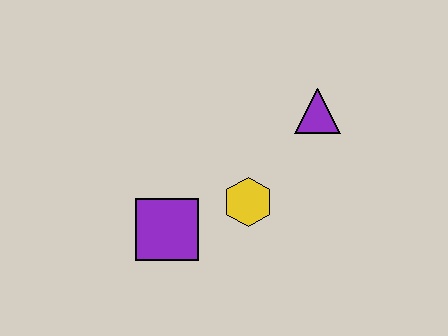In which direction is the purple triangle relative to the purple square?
The purple triangle is to the right of the purple square.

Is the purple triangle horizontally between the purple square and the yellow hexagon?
No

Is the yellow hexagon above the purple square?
Yes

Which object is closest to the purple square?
The yellow hexagon is closest to the purple square.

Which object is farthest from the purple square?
The purple triangle is farthest from the purple square.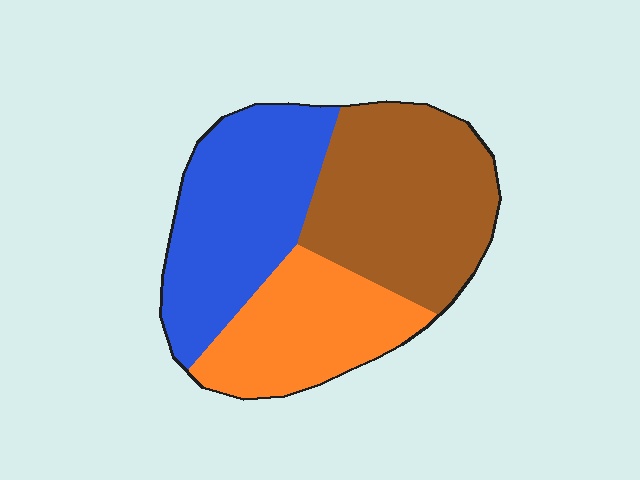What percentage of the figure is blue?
Blue covers 35% of the figure.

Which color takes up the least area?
Orange, at roughly 25%.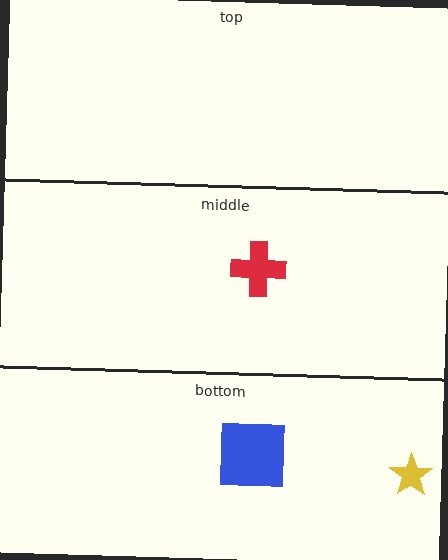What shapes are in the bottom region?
The blue square, the yellow star.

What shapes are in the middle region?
The red cross.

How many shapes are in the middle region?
1.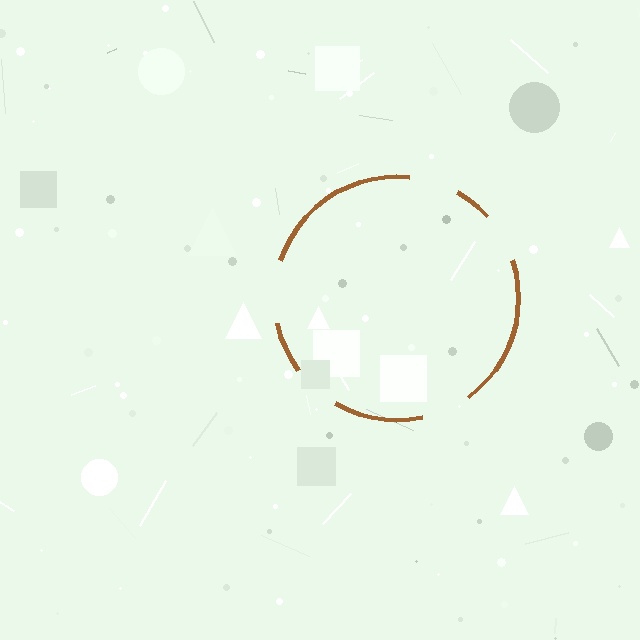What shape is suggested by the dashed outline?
The dashed outline suggests a circle.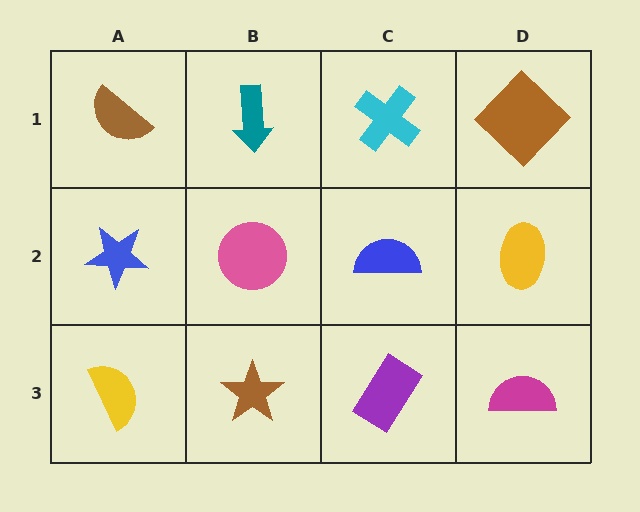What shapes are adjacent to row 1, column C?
A blue semicircle (row 2, column C), a teal arrow (row 1, column B), a brown diamond (row 1, column D).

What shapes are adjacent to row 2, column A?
A brown semicircle (row 1, column A), a yellow semicircle (row 3, column A), a pink circle (row 2, column B).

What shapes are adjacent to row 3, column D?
A yellow ellipse (row 2, column D), a purple rectangle (row 3, column C).